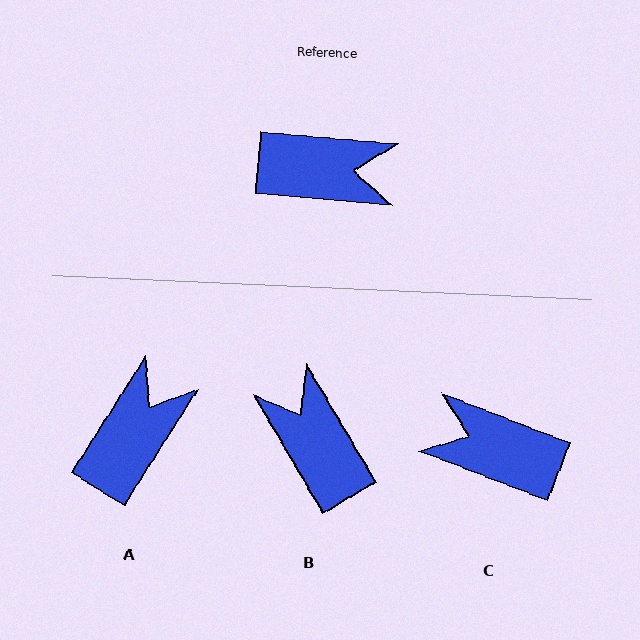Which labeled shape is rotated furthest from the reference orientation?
C, about 164 degrees away.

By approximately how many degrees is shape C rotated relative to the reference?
Approximately 164 degrees counter-clockwise.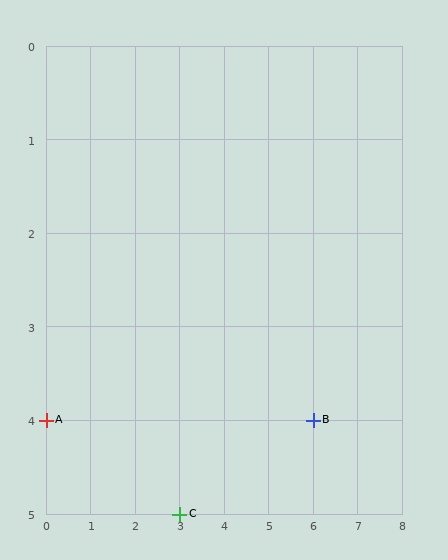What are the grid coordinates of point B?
Point B is at grid coordinates (6, 4).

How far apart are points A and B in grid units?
Points A and B are 6 columns apart.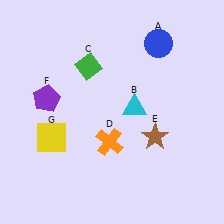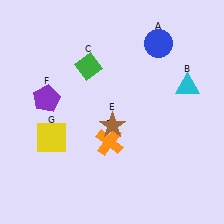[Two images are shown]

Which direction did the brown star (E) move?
The brown star (E) moved left.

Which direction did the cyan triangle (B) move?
The cyan triangle (B) moved right.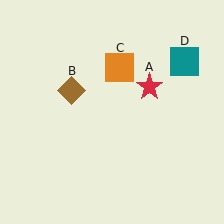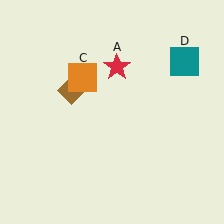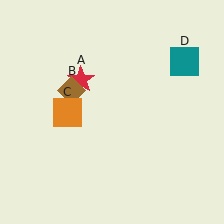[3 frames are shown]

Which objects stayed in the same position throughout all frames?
Brown diamond (object B) and teal square (object D) remained stationary.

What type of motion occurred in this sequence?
The red star (object A), orange square (object C) rotated counterclockwise around the center of the scene.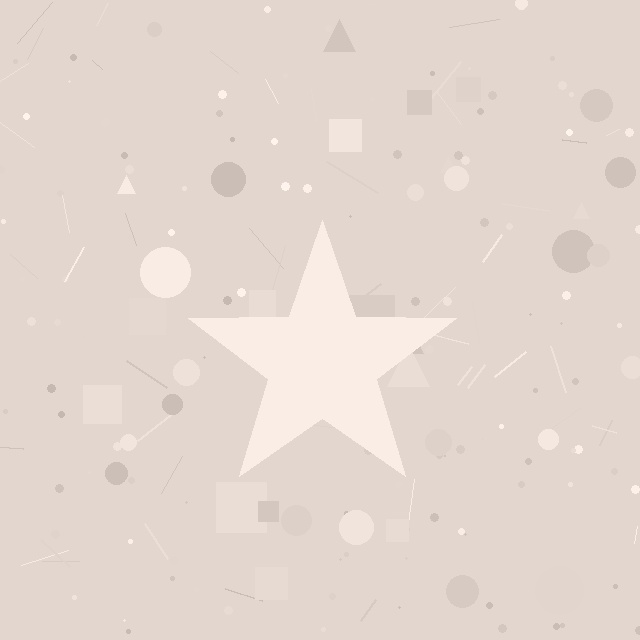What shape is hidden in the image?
A star is hidden in the image.